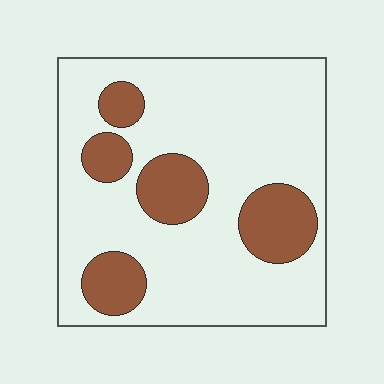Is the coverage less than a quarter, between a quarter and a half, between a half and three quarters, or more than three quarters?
Less than a quarter.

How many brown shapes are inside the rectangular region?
5.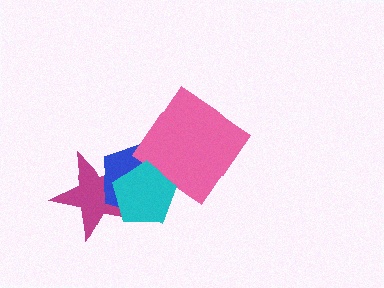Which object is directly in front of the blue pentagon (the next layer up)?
The pink diamond is directly in front of the blue pentagon.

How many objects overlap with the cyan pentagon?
3 objects overlap with the cyan pentagon.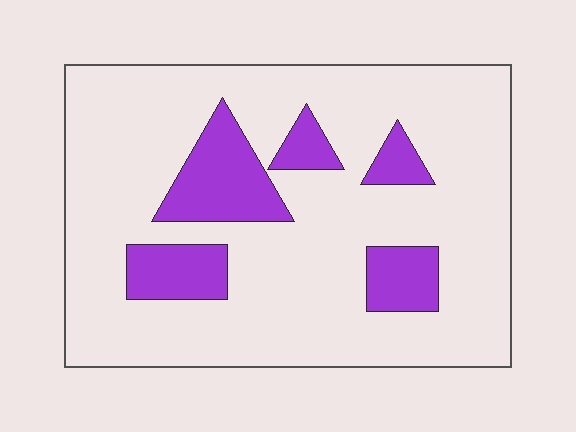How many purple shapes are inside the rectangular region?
5.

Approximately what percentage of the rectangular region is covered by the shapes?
Approximately 20%.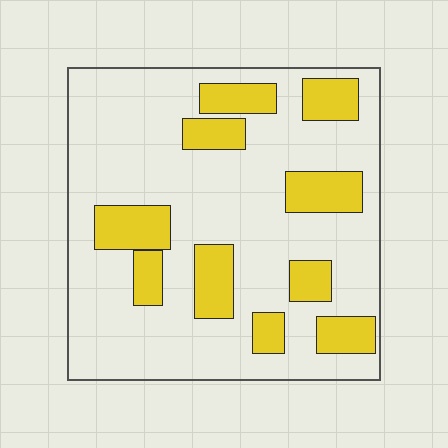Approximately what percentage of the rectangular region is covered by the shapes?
Approximately 25%.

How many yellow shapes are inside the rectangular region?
10.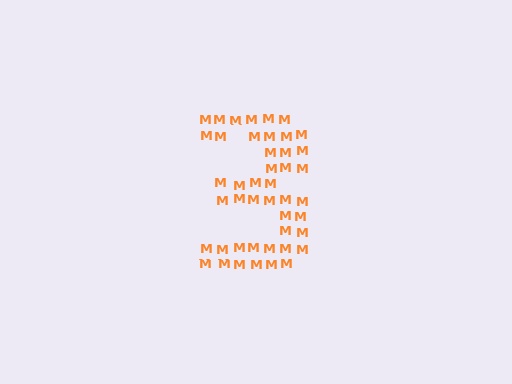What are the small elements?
The small elements are letter M's.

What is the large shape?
The large shape is the digit 3.